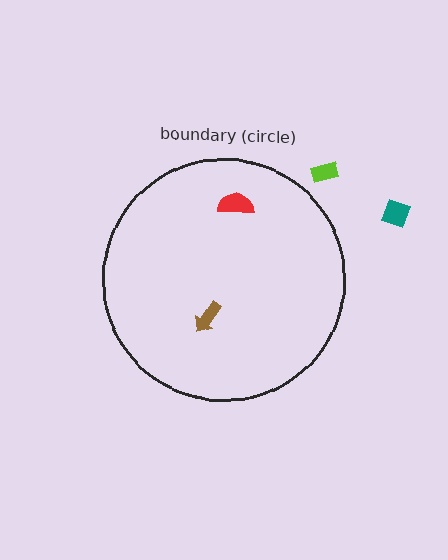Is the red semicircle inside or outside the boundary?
Inside.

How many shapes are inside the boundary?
2 inside, 2 outside.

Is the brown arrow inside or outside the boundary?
Inside.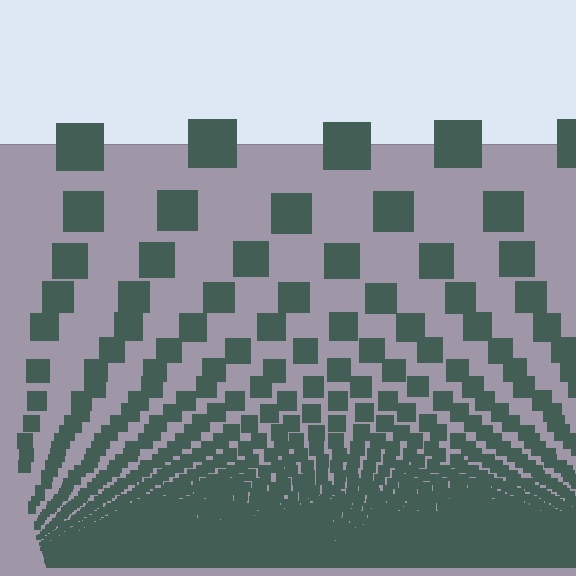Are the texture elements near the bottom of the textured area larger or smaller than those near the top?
Smaller. The gradient is inverted — elements near the bottom are smaller and denser.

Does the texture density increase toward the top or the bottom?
Density increases toward the bottom.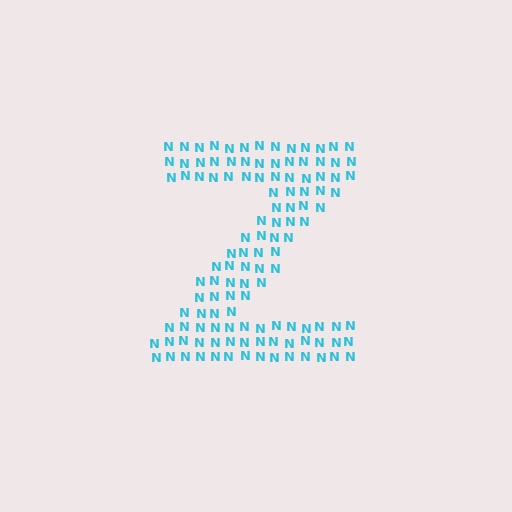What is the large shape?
The large shape is the letter Z.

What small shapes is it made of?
It is made of small letter N's.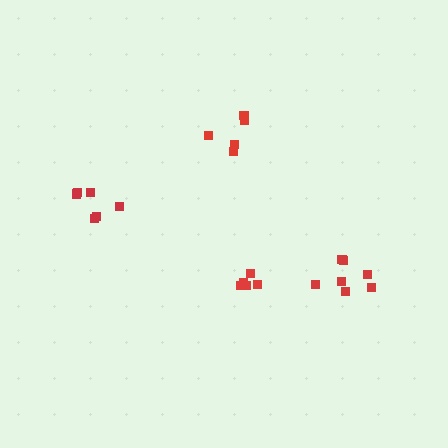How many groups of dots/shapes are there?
There are 4 groups.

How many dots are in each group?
Group 1: 5 dots, Group 2: 5 dots, Group 3: 6 dots, Group 4: 7 dots (23 total).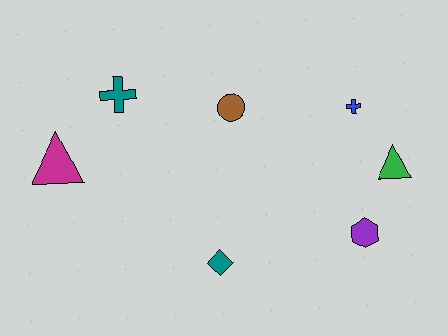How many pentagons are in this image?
There are no pentagons.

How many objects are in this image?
There are 7 objects.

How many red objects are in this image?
There are no red objects.